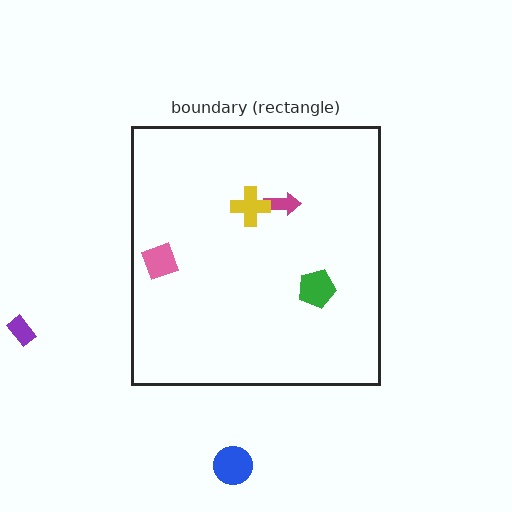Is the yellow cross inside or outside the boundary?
Inside.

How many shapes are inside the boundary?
4 inside, 2 outside.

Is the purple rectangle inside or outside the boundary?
Outside.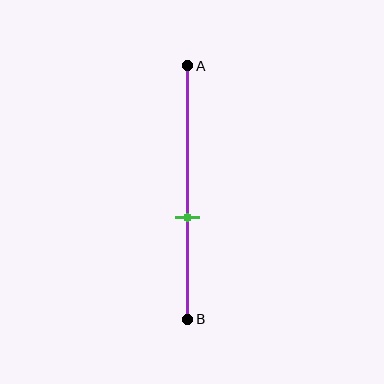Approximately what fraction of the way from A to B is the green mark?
The green mark is approximately 60% of the way from A to B.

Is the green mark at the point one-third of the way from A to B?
No, the mark is at about 60% from A, not at the 33% one-third point.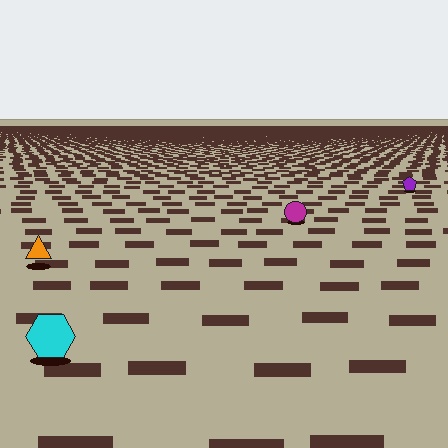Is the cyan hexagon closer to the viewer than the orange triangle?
Yes. The cyan hexagon is closer — you can tell from the texture gradient: the ground texture is coarser near it.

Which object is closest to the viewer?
The cyan hexagon is closest. The texture marks near it are larger and more spread out.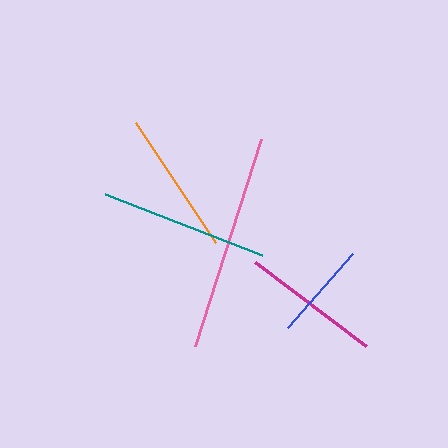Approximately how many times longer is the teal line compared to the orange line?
The teal line is approximately 1.2 times the length of the orange line.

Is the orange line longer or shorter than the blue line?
The orange line is longer than the blue line.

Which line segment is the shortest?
The blue line is the shortest at approximately 99 pixels.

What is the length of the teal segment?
The teal segment is approximately 169 pixels long.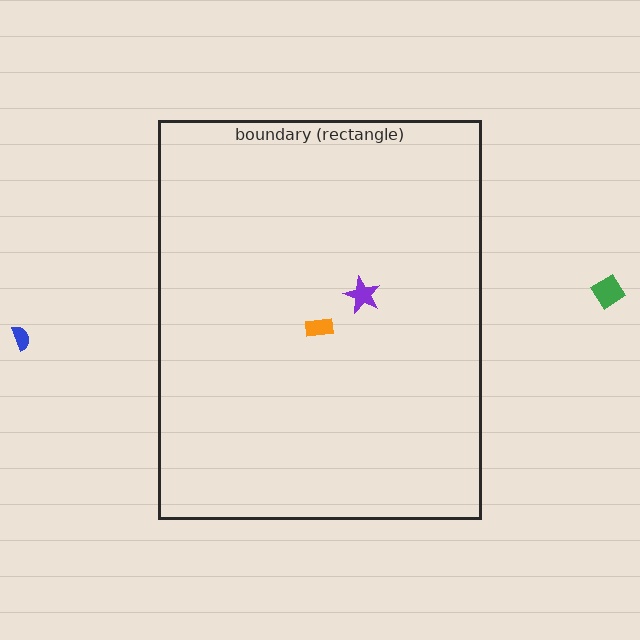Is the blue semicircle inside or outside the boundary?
Outside.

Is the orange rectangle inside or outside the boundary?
Inside.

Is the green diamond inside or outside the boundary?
Outside.